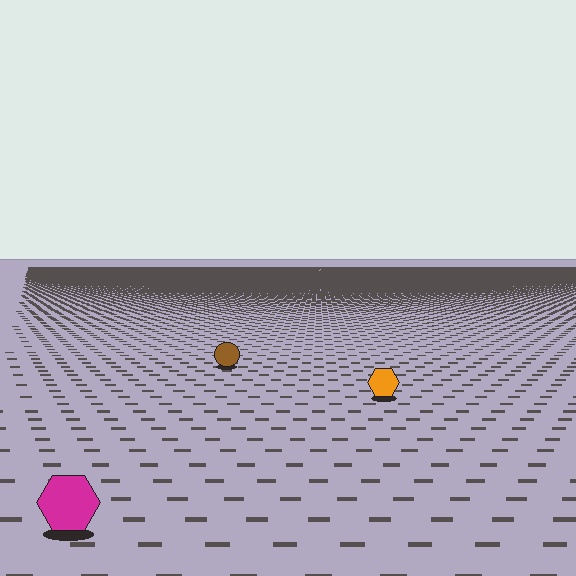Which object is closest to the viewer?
The magenta hexagon is closest. The texture marks near it are larger and more spread out.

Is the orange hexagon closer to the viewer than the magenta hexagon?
No. The magenta hexagon is closer — you can tell from the texture gradient: the ground texture is coarser near it.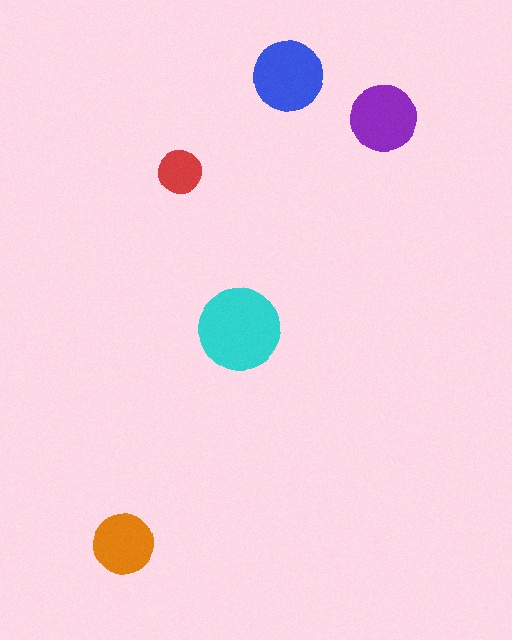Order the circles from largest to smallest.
the cyan one, the blue one, the purple one, the orange one, the red one.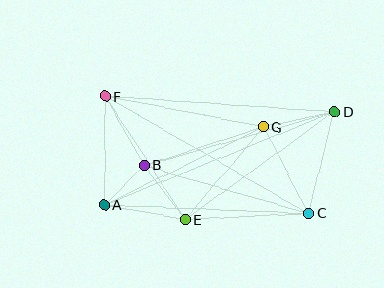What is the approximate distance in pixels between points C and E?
The distance between C and E is approximately 124 pixels.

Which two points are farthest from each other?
Points A and D are farthest from each other.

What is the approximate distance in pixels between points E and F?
The distance between E and F is approximately 147 pixels.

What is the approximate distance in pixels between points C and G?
The distance between C and G is approximately 97 pixels.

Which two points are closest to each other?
Points A and B are closest to each other.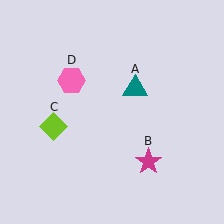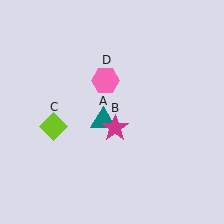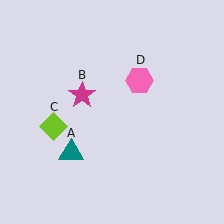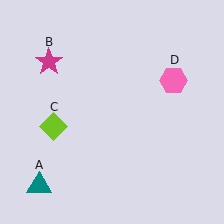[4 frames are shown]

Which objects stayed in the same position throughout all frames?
Lime diamond (object C) remained stationary.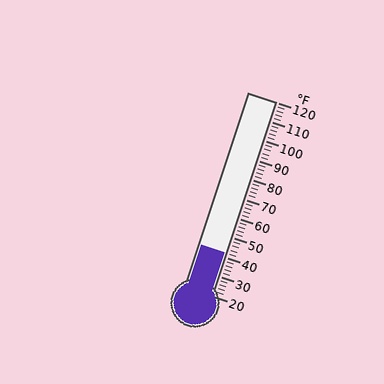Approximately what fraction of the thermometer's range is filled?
The thermometer is filled to approximately 20% of its range.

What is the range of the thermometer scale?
The thermometer scale ranges from 20°F to 120°F.